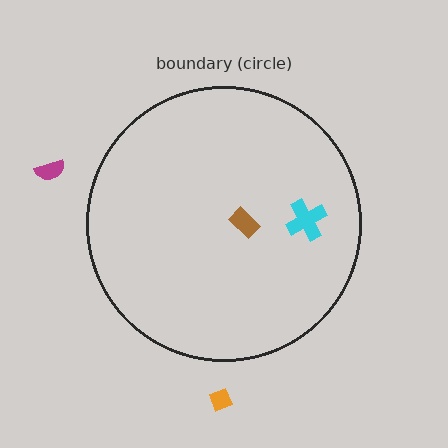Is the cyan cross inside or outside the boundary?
Inside.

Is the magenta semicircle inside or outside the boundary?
Outside.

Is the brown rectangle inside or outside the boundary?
Inside.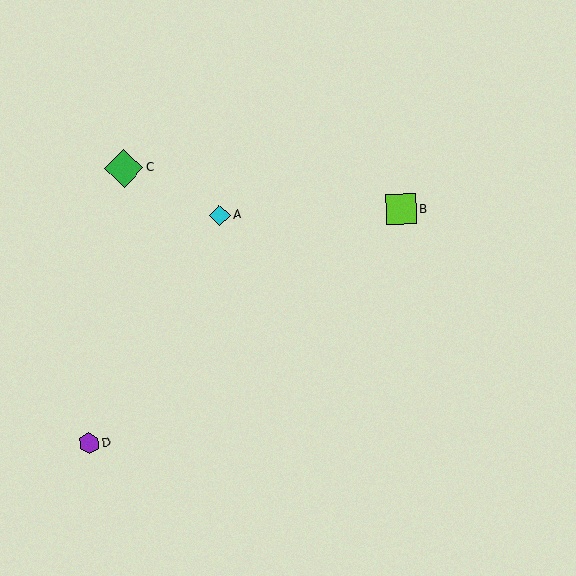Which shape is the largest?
The green diamond (labeled C) is the largest.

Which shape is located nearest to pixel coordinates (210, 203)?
The cyan diamond (labeled A) at (220, 215) is nearest to that location.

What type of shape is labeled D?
Shape D is a purple hexagon.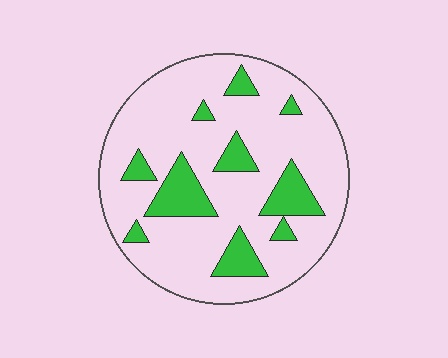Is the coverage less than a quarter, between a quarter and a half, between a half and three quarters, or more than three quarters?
Less than a quarter.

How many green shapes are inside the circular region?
10.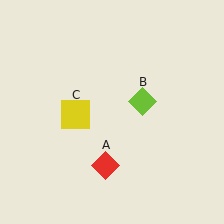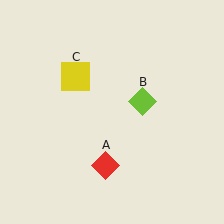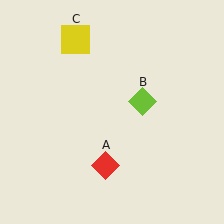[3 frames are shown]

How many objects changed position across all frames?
1 object changed position: yellow square (object C).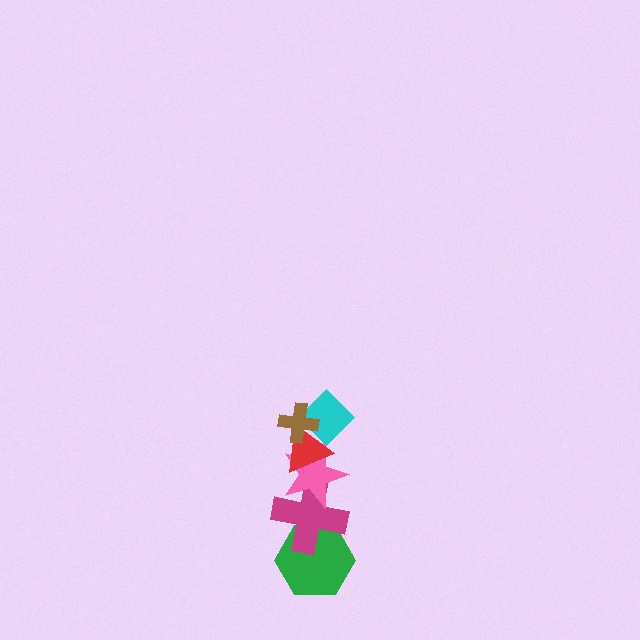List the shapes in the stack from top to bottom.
From top to bottom: the brown cross, the cyan diamond, the red triangle, the pink star, the magenta cross, the green hexagon.